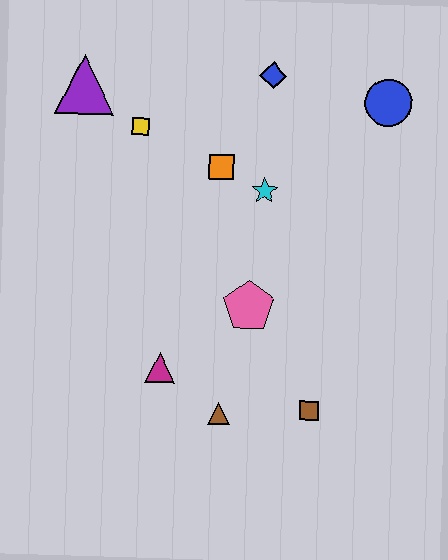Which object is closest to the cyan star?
The orange square is closest to the cyan star.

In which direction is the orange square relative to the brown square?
The orange square is above the brown square.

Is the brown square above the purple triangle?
No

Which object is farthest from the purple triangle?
The brown square is farthest from the purple triangle.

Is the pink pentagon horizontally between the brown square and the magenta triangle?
Yes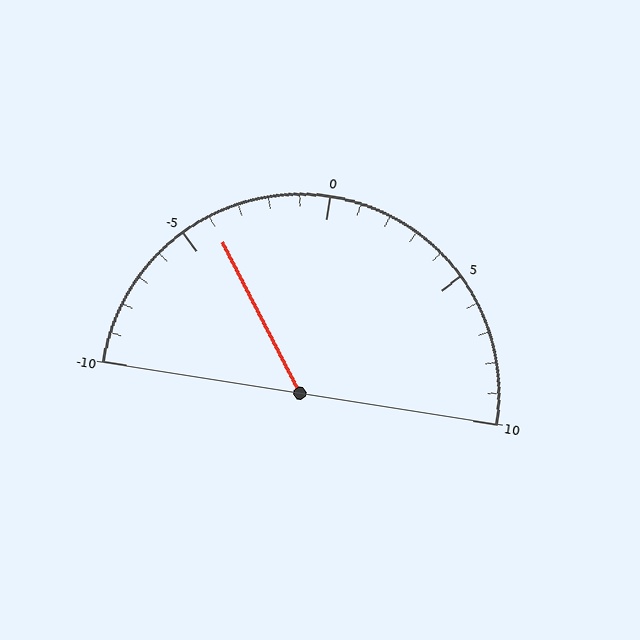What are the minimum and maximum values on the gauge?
The gauge ranges from -10 to 10.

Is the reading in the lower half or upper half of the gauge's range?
The reading is in the lower half of the range (-10 to 10).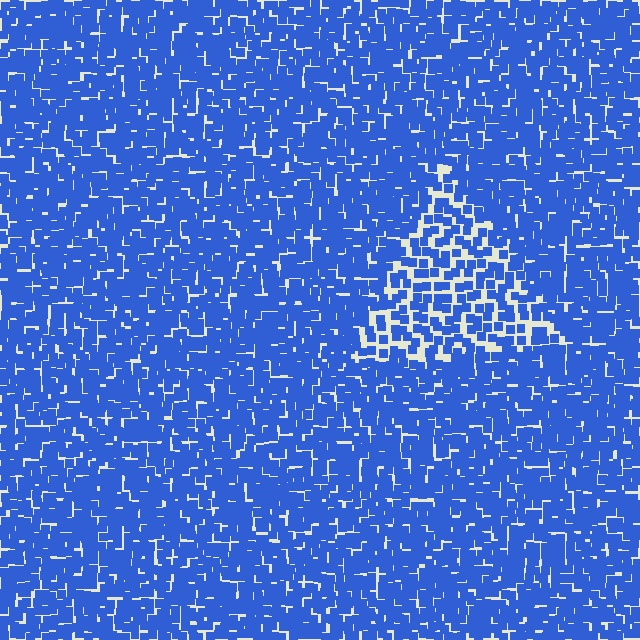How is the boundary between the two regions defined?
The boundary is defined by a change in element density (approximately 1.7x ratio). All elements are the same color, size, and shape.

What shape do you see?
I see a triangle.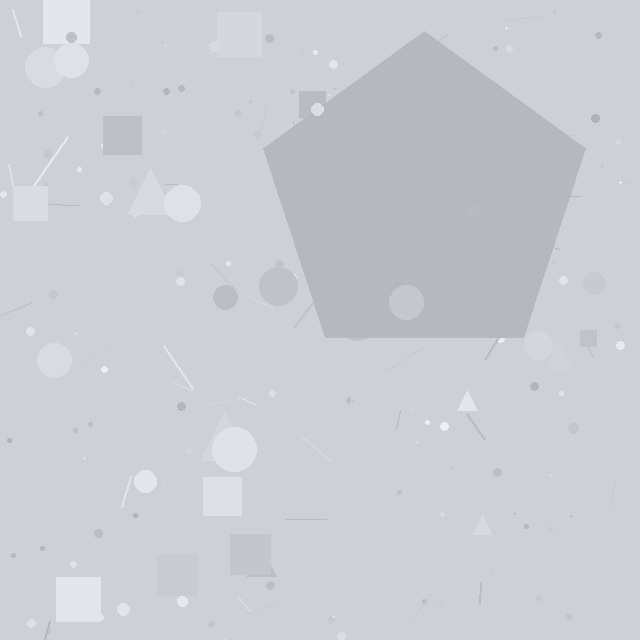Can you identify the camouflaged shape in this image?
The camouflaged shape is a pentagon.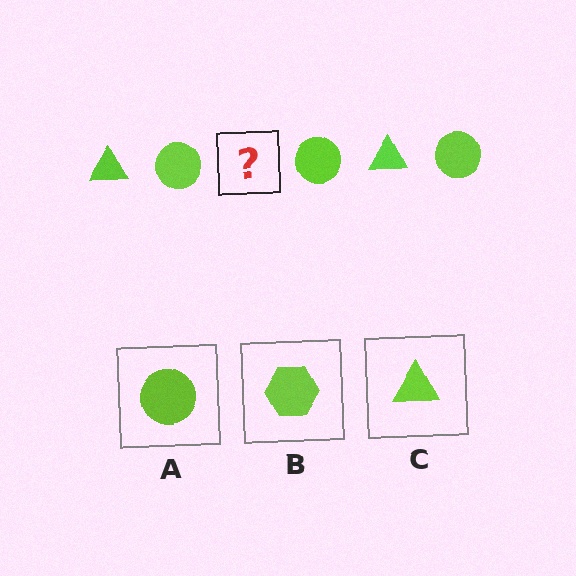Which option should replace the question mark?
Option C.